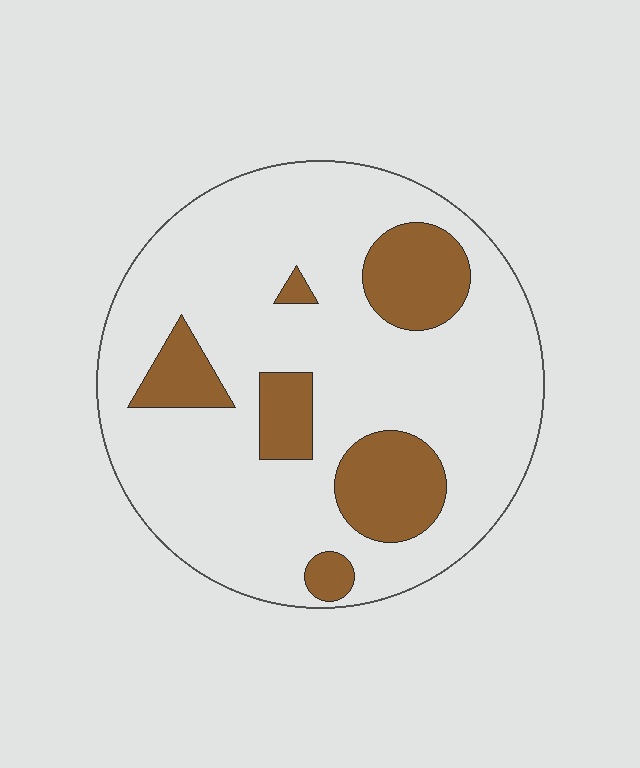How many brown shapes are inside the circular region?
6.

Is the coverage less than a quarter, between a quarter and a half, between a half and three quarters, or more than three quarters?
Less than a quarter.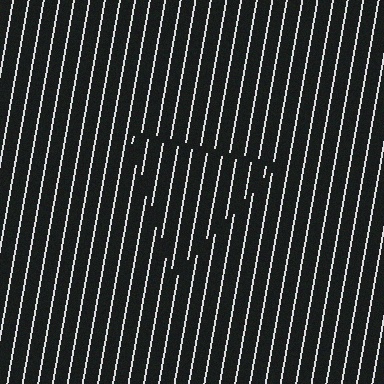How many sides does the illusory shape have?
3 sides — the line-ends trace a triangle.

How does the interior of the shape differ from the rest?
The interior of the shape contains the same grating, shifted by half a period — the contour is defined by the phase discontinuity where line-ends from the inner and outer gratings abut.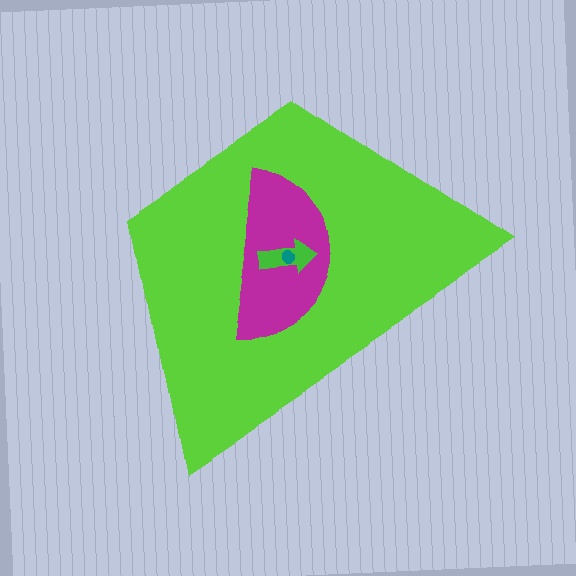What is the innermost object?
The teal circle.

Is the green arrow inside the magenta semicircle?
Yes.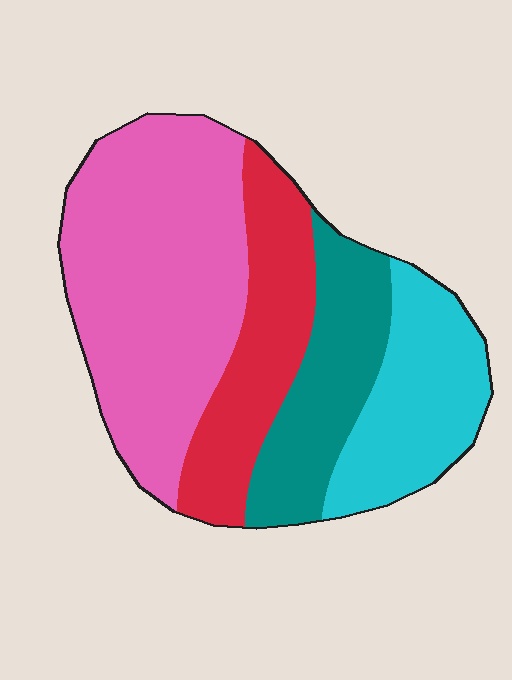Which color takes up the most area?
Pink, at roughly 40%.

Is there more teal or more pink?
Pink.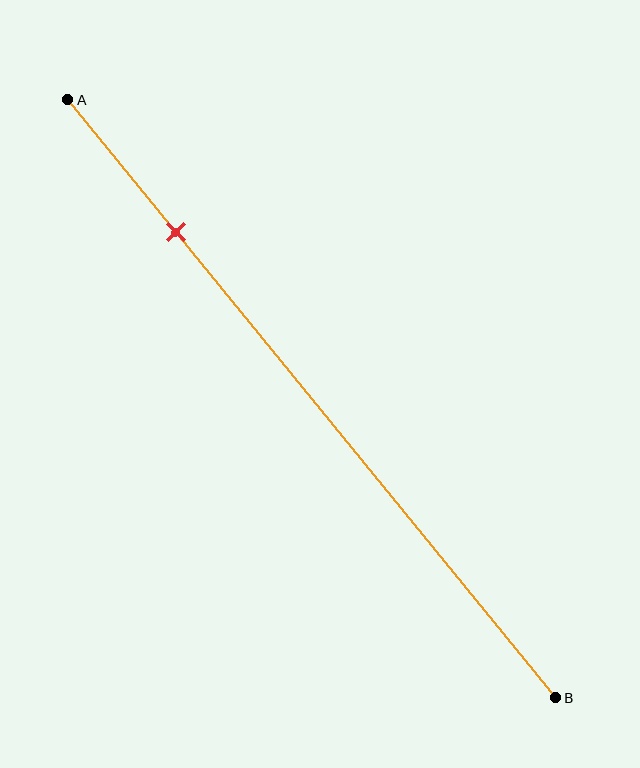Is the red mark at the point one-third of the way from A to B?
No, the mark is at about 20% from A, not at the 33% one-third point.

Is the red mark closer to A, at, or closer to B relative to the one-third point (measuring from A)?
The red mark is closer to point A than the one-third point of segment AB.